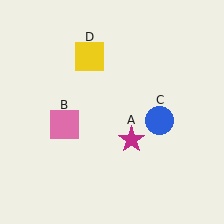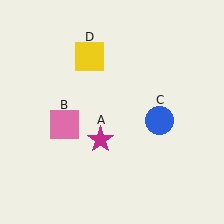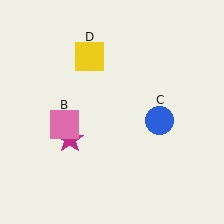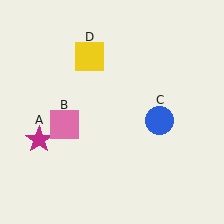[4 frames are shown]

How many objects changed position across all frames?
1 object changed position: magenta star (object A).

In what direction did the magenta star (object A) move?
The magenta star (object A) moved left.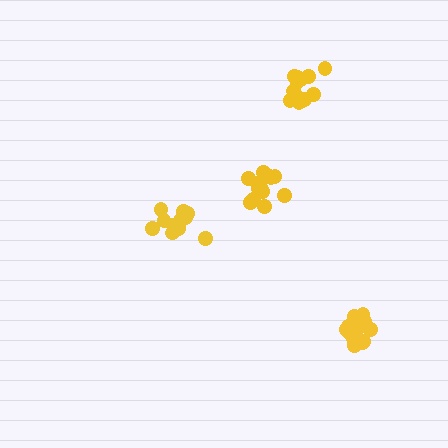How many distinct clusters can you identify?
There are 4 distinct clusters.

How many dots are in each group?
Group 1: 11 dots, Group 2: 14 dots, Group 3: 13 dots, Group 4: 13 dots (51 total).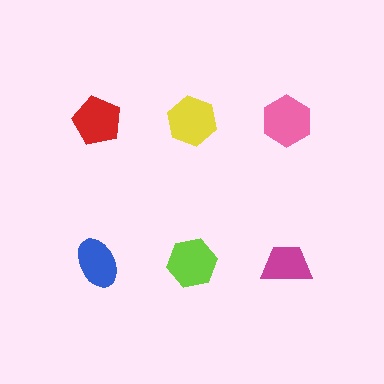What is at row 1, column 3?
A pink hexagon.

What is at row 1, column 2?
A yellow hexagon.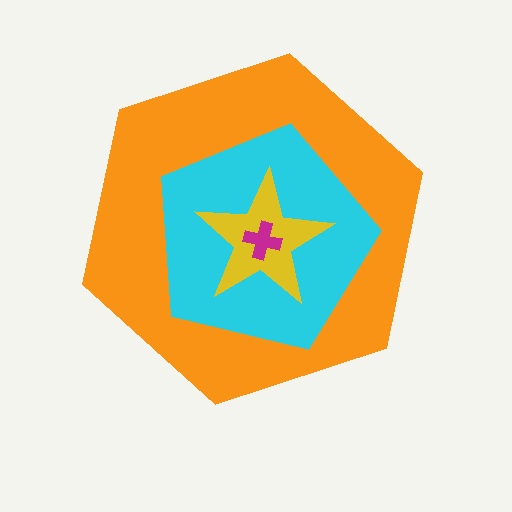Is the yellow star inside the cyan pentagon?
Yes.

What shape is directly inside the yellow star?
The magenta cross.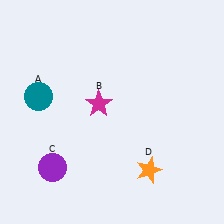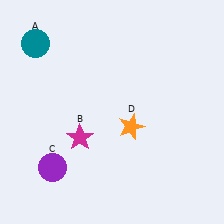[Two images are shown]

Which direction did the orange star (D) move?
The orange star (D) moved up.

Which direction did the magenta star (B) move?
The magenta star (B) moved down.